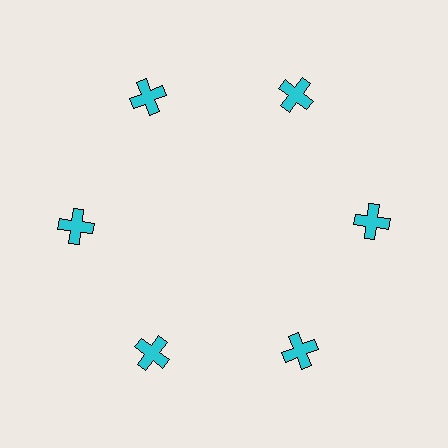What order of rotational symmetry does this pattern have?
This pattern has 6-fold rotational symmetry.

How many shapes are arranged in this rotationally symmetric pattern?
There are 6 shapes, arranged in 6 groups of 1.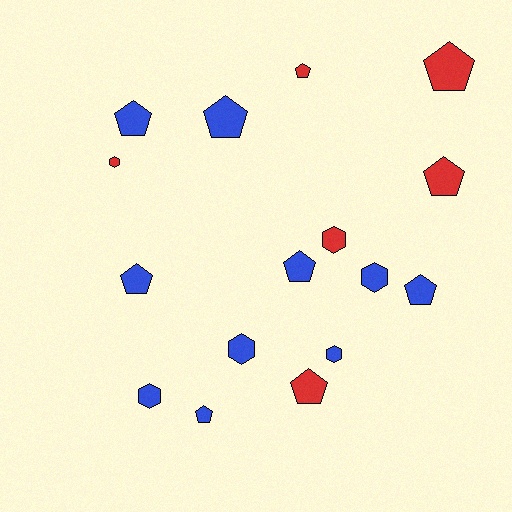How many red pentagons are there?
There are 4 red pentagons.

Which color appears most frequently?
Blue, with 10 objects.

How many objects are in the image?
There are 16 objects.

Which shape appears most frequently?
Pentagon, with 10 objects.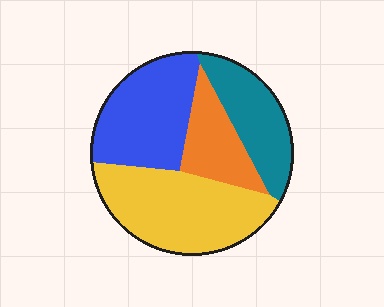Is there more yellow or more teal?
Yellow.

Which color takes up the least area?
Orange, at roughly 15%.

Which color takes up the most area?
Yellow, at roughly 35%.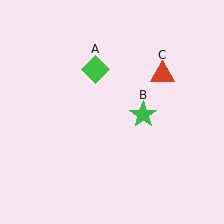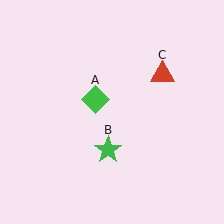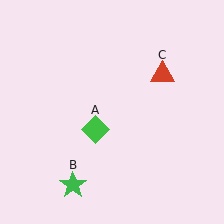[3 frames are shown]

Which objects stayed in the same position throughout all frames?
Red triangle (object C) remained stationary.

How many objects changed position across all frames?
2 objects changed position: green diamond (object A), green star (object B).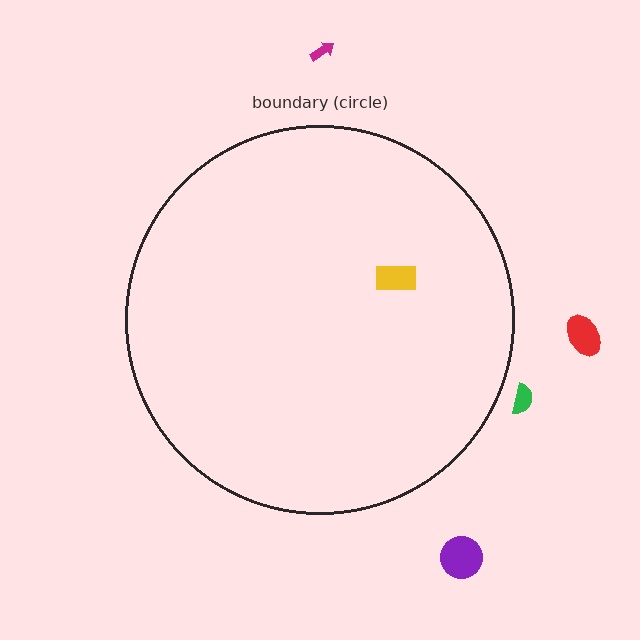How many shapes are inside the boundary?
1 inside, 4 outside.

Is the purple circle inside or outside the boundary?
Outside.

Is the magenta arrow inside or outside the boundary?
Outside.